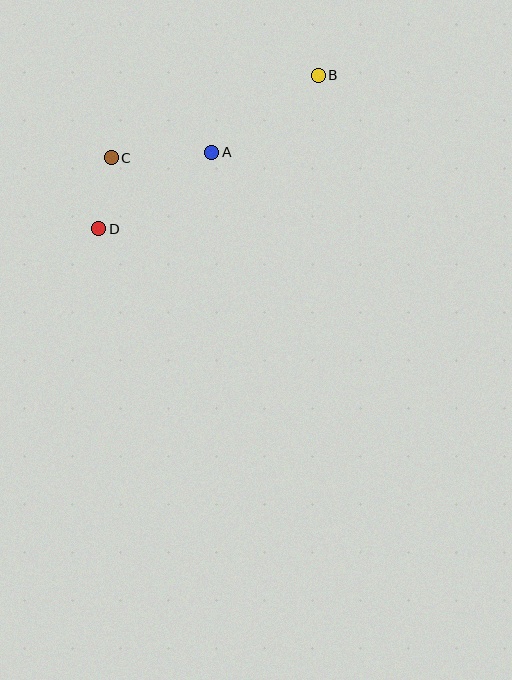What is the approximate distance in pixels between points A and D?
The distance between A and D is approximately 136 pixels.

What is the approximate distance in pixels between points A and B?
The distance between A and B is approximately 131 pixels.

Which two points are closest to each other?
Points C and D are closest to each other.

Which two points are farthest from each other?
Points B and D are farthest from each other.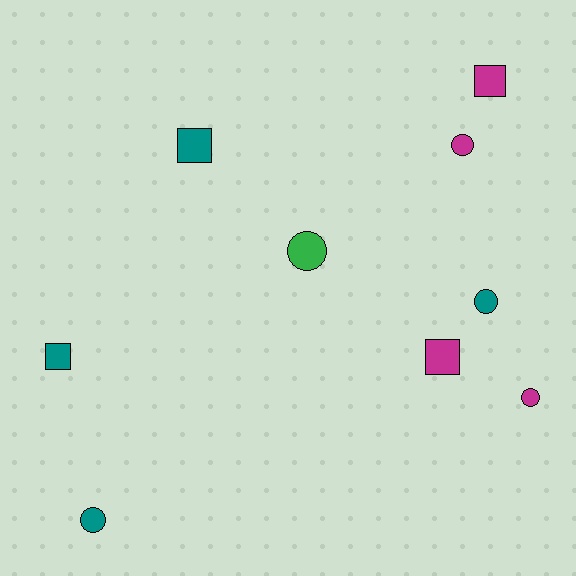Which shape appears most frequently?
Circle, with 5 objects.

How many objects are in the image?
There are 9 objects.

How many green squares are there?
There are no green squares.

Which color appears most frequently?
Magenta, with 4 objects.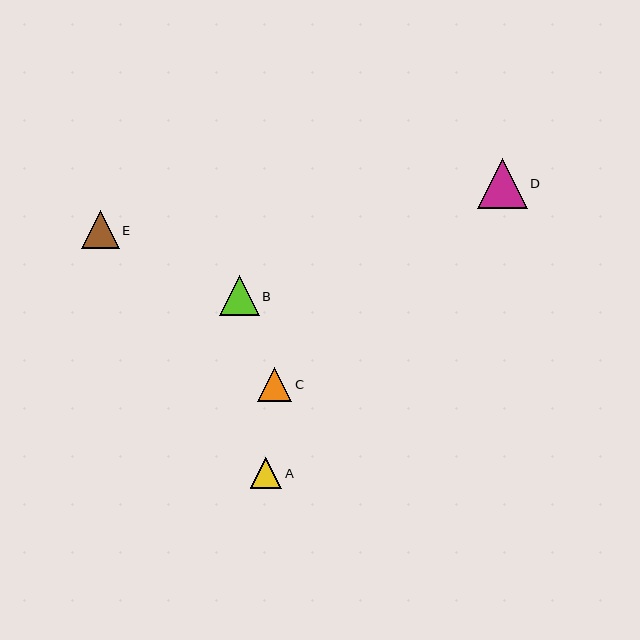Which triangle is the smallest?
Triangle A is the smallest with a size of approximately 31 pixels.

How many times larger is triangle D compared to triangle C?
Triangle D is approximately 1.5 times the size of triangle C.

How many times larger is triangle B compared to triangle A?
Triangle B is approximately 1.3 times the size of triangle A.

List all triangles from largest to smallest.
From largest to smallest: D, B, E, C, A.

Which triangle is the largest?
Triangle D is the largest with a size of approximately 50 pixels.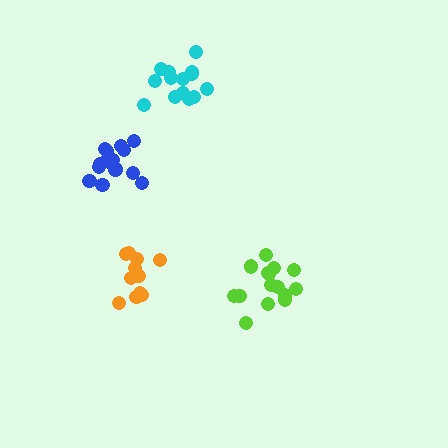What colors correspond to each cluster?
The clusters are colored: blue, lime, cyan, orange.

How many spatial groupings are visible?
There are 4 spatial groupings.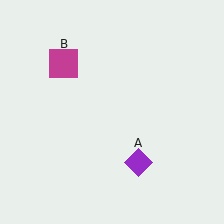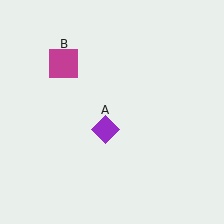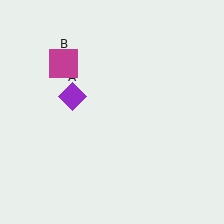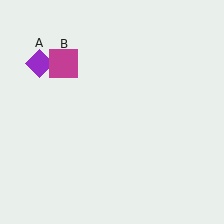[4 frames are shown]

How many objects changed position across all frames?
1 object changed position: purple diamond (object A).